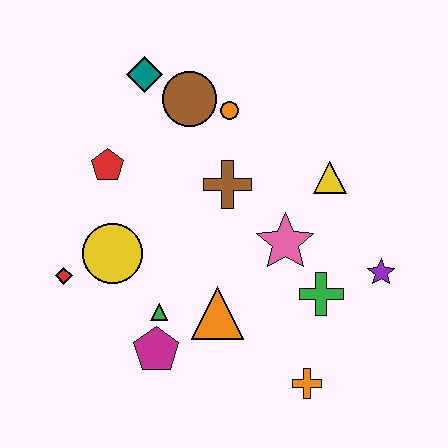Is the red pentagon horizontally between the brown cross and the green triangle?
No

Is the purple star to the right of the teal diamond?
Yes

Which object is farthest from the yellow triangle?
The red diamond is farthest from the yellow triangle.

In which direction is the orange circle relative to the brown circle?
The orange circle is to the right of the brown circle.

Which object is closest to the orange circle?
The brown circle is closest to the orange circle.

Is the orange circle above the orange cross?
Yes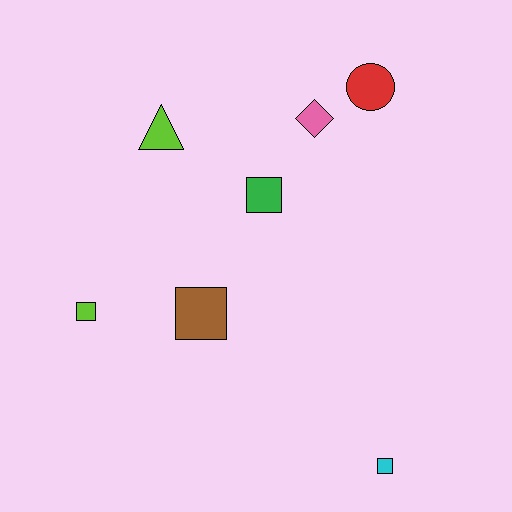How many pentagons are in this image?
There are no pentagons.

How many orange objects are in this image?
There are no orange objects.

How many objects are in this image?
There are 7 objects.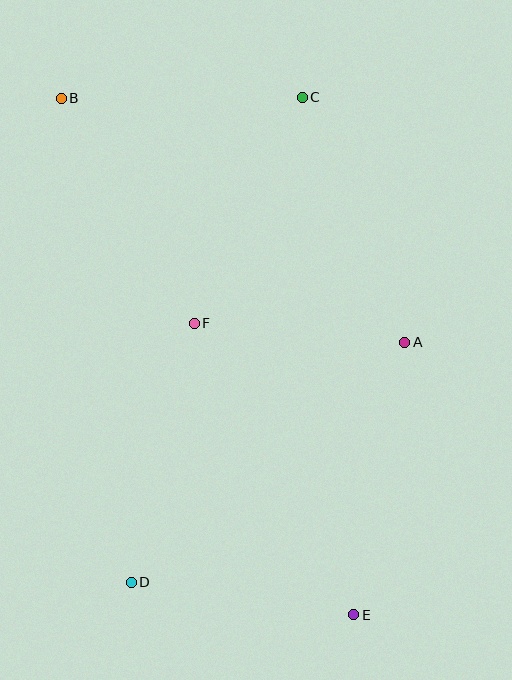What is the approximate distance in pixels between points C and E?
The distance between C and E is approximately 520 pixels.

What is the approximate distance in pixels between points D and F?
The distance between D and F is approximately 267 pixels.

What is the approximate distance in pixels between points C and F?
The distance between C and F is approximately 251 pixels.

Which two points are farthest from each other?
Points B and E are farthest from each other.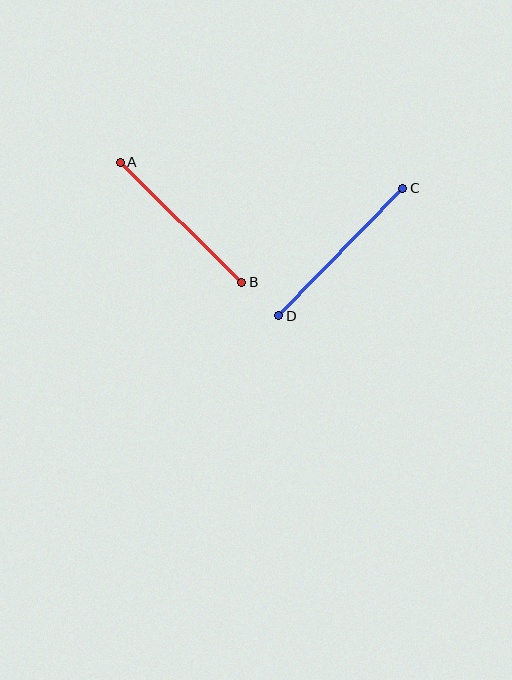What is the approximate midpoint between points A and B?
The midpoint is at approximately (181, 222) pixels.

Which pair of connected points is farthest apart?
Points C and D are farthest apart.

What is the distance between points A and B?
The distance is approximately 171 pixels.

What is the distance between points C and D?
The distance is approximately 178 pixels.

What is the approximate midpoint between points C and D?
The midpoint is at approximately (341, 252) pixels.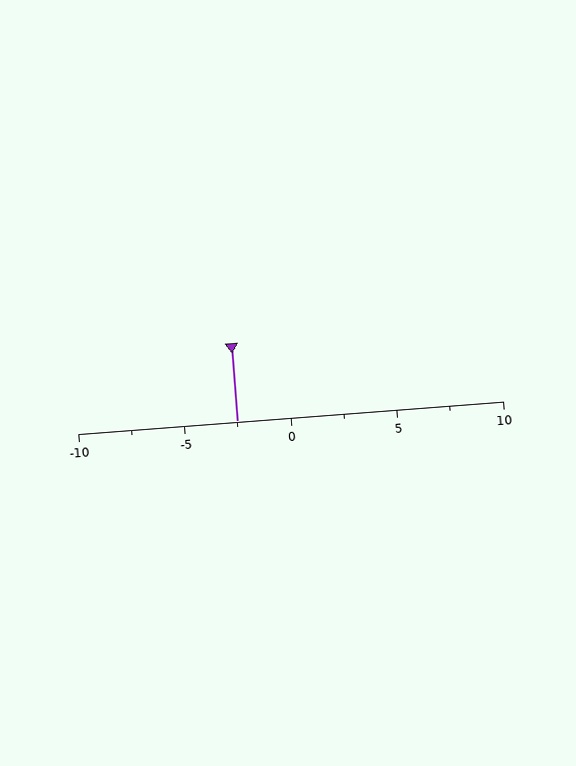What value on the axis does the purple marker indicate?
The marker indicates approximately -2.5.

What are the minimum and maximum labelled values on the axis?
The axis runs from -10 to 10.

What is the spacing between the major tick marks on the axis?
The major ticks are spaced 5 apart.